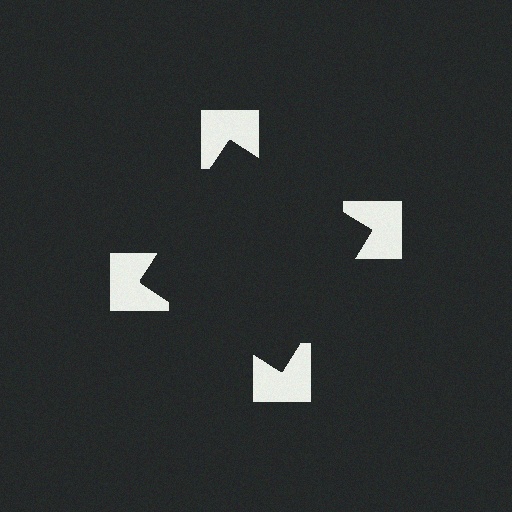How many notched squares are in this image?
There are 4 — one at each vertex of the illusory square.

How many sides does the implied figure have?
4 sides.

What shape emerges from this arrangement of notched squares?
An illusory square — its edges are inferred from the aligned wedge cuts in the notched squares, not physically drawn.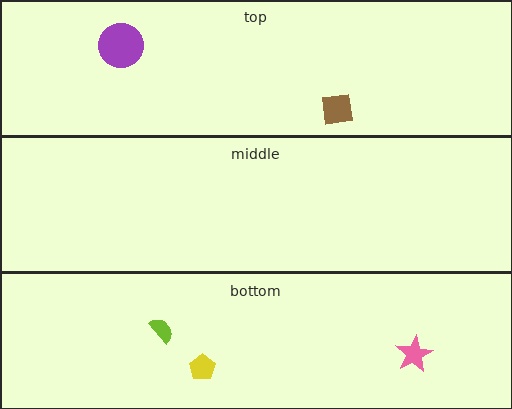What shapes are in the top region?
The purple circle, the brown square.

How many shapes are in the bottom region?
3.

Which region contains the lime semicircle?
The bottom region.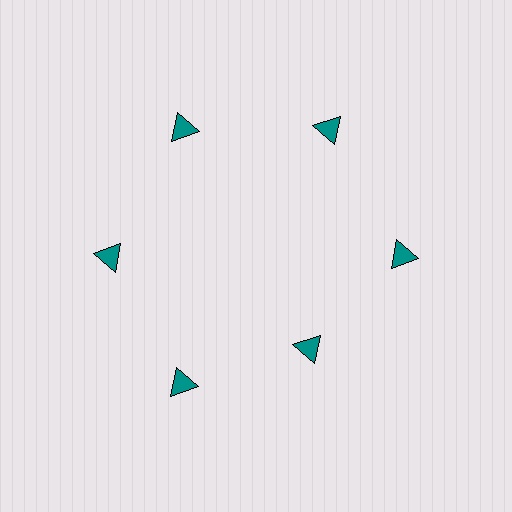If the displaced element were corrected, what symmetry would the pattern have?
It would have 6-fold rotational symmetry — the pattern would map onto itself every 60 degrees.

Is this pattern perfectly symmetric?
No. The 6 teal triangles are arranged in a ring, but one element near the 5 o'clock position is pulled inward toward the center, breaking the 6-fold rotational symmetry.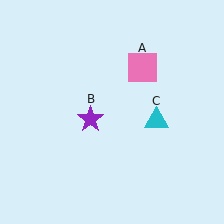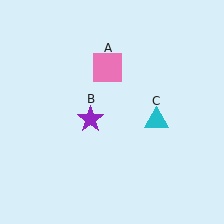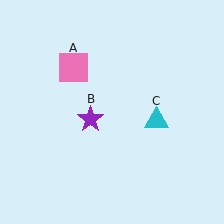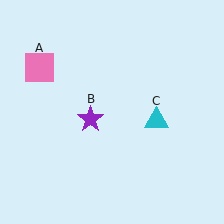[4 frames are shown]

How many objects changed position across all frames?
1 object changed position: pink square (object A).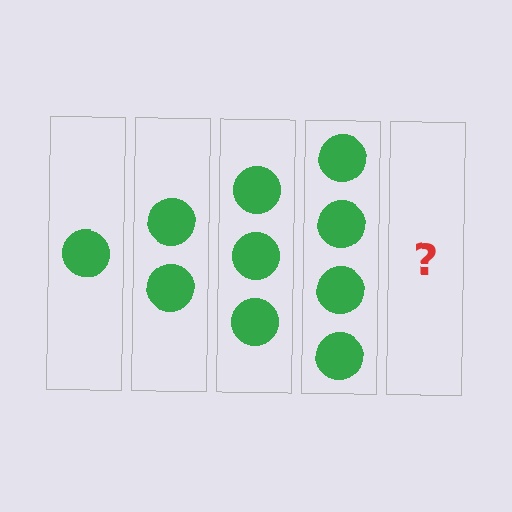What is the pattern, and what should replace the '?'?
The pattern is that each step adds one more circle. The '?' should be 5 circles.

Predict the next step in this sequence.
The next step is 5 circles.